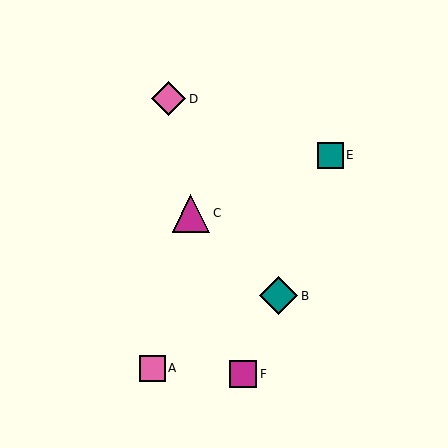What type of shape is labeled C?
Shape C is a magenta triangle.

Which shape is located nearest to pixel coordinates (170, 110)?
The pink diamond (labeled D) at (169, 99) is nearest to that location.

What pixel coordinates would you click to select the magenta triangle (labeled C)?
Click at (191, 213) to select the magenta triangle C.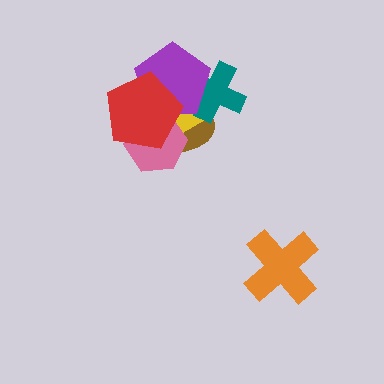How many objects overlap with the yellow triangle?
5 objects overlap with the yellow triangle.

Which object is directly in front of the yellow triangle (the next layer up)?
The teal cross is directly in front of the yellow triangle.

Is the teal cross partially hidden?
Yes, it is partially covered by another shape.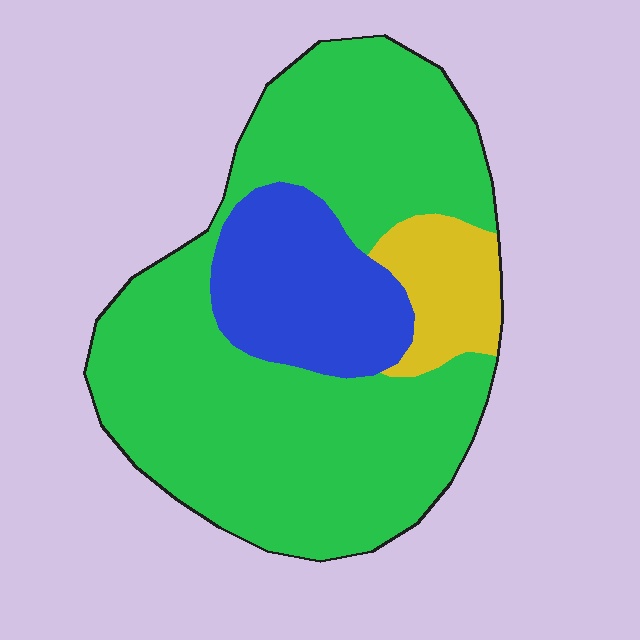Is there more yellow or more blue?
Blue.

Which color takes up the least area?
Yellow, at roughly 10%.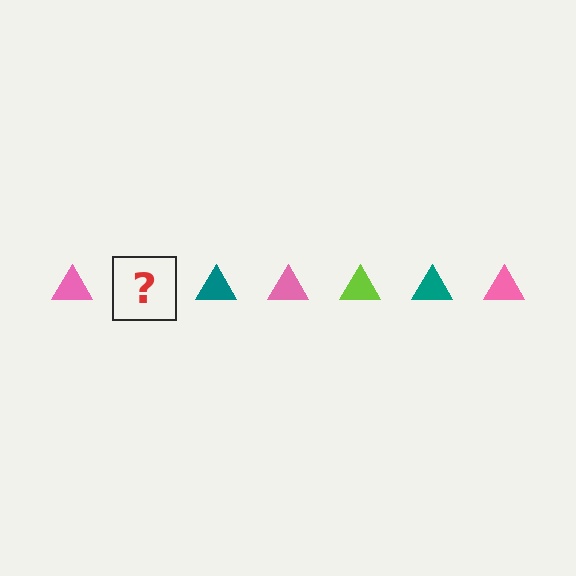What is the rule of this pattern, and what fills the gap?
The rule is that the pattern cycles through pink, lime, teal triangles. The gap should be filled with a lime triangle.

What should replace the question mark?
The question mark should be replaced with a lime triangle.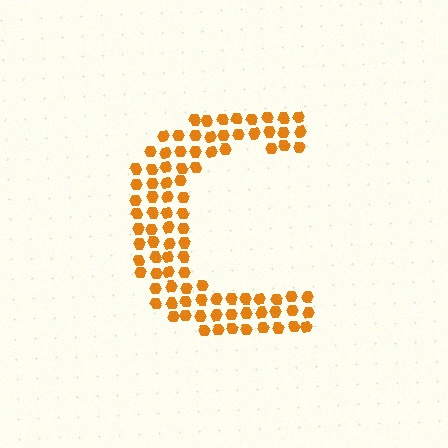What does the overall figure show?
The overall figure shows the letter C.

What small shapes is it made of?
It is made of small hexagons.